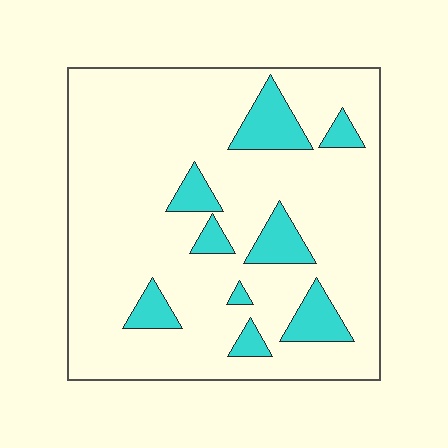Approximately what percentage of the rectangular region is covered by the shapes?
Approximately 15%.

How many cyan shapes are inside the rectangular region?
9.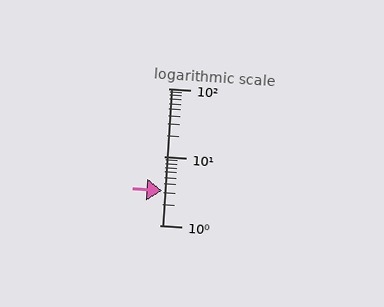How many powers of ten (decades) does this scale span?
The scale spans 2 decades, from 1 to 100.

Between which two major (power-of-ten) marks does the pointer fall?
The pointer is between 1 and 10.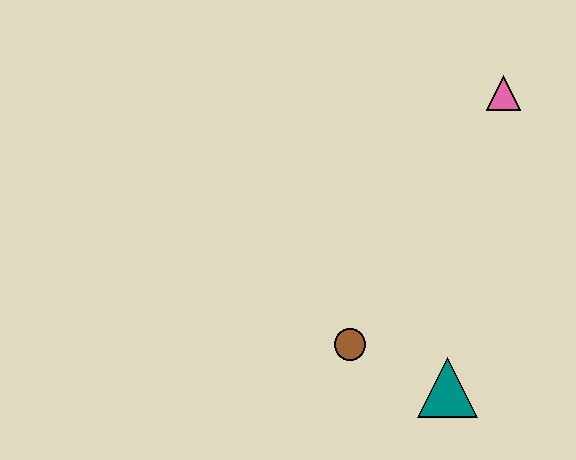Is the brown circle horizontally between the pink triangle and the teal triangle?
No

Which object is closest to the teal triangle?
The brown circle is closest to the teal triangle.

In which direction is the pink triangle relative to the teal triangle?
The pink triangle is above the teal triangle.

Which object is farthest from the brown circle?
The pink triangle is farthest from the brown circle.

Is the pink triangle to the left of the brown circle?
No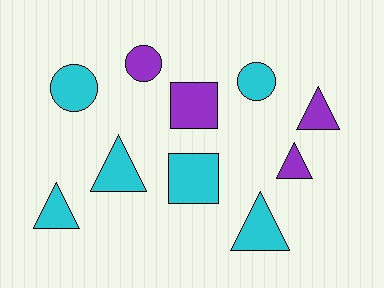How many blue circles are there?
There are no blue circles.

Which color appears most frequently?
Cyan, with 6 objects.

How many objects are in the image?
There are 10 objects.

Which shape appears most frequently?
Triangle, with 5 objects.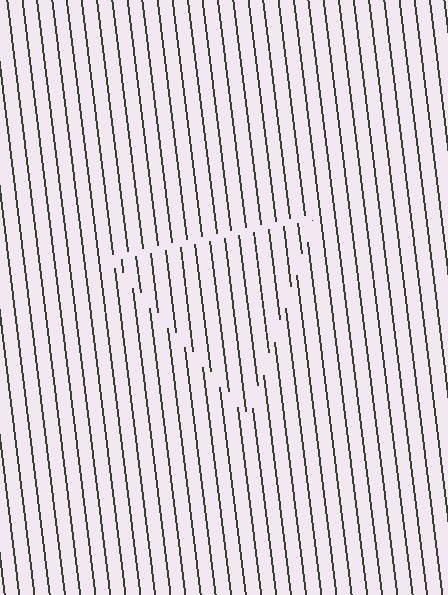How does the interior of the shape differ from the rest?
The interior of the shape contains the same grating, shifted by half a period — the contour is defined by the phase discontinuity where line-ends from the inner and outer gratings abut.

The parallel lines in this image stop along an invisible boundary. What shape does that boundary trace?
An illusory triangle. The interior of the shape contains the same grating, shifted by half a period — the contour is defined by the phase discontinuity where line-ends from the inner and outer gratings abut.